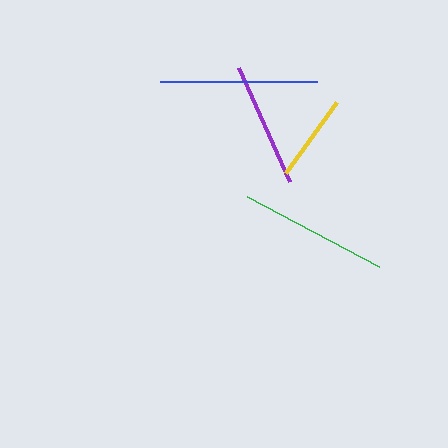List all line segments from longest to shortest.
From longest to shortest: blue, green, purple, yellow.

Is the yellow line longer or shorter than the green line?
The green line is longer than the yellow line.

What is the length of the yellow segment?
The yellow segment is approximately 88 pixels long.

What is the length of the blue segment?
The blue segment is approximately 157 pixels long.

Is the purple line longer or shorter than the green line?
The green line is longer than the purple line.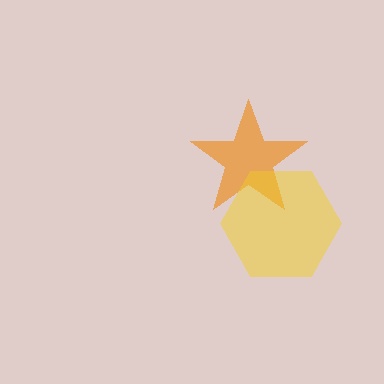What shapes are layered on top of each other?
The layered shapes are: an orange star, a yellow hexagon.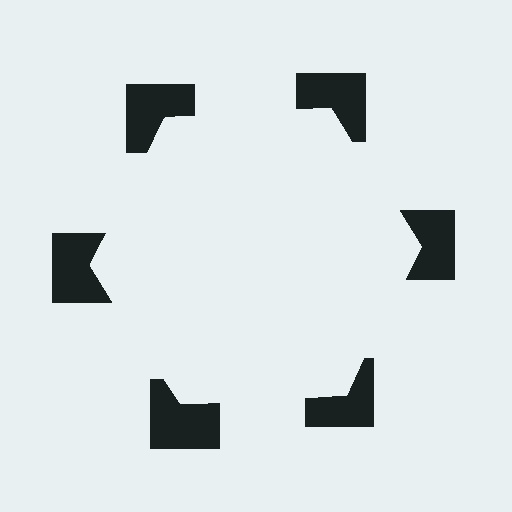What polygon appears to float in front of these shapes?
An illusory hexagon — its edges are inferred from the aligned wedge cuts in the notched squares, not physically drawn.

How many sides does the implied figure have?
6 sides.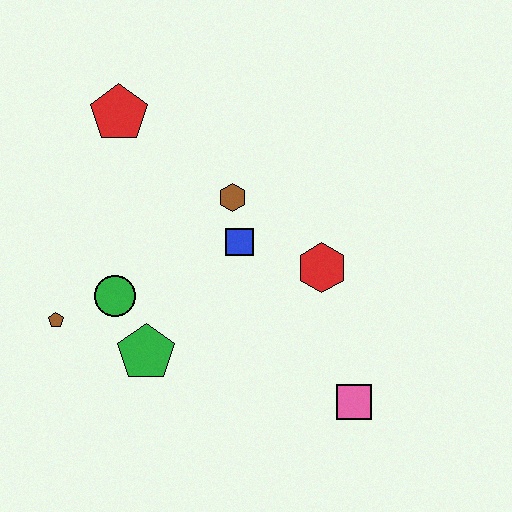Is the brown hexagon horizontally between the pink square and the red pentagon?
Yes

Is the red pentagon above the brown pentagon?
Yes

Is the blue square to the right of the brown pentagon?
Yes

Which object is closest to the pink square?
The red hexagon is closest to the pink square.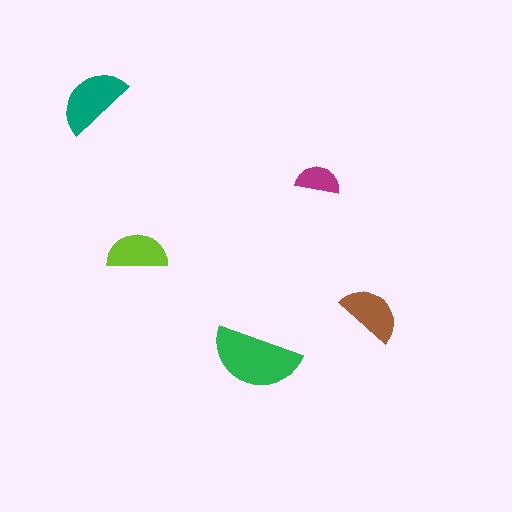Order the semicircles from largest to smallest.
the green one, the teal one, the brown one, the lime one, the magenta one.